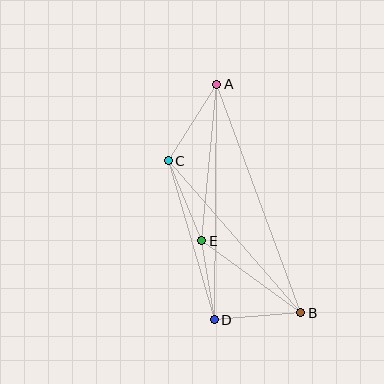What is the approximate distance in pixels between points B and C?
The distance between B and C is approximately 202 pixels.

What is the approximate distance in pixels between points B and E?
The distance between B and E is approximately 123 pixels.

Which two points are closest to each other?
Points D and E are closest to each other.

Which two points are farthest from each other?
Points A and B are farthest from each other.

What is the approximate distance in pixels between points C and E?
The distance between C and E is approximately 87 pixels.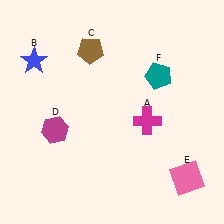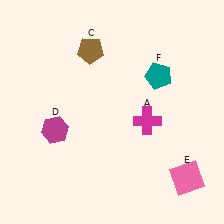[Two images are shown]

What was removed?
The blue star (B) was removed in Image 2.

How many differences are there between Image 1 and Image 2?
There is 1 difference between the two images.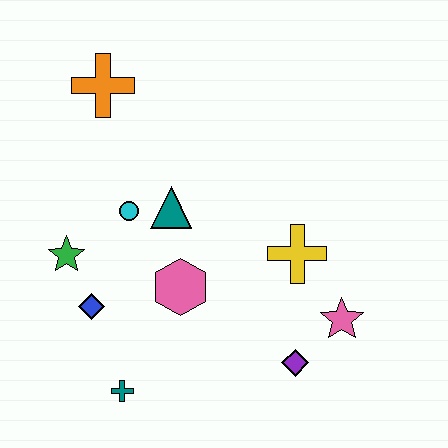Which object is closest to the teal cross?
The blue diamond is closest to the teal cross.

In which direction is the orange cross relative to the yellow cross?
The orange cross is to the left of the yellow cross.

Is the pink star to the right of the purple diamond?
Yes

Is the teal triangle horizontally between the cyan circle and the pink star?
Yes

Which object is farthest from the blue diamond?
The pink star is farthest from the blue diamond.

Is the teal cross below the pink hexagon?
Yes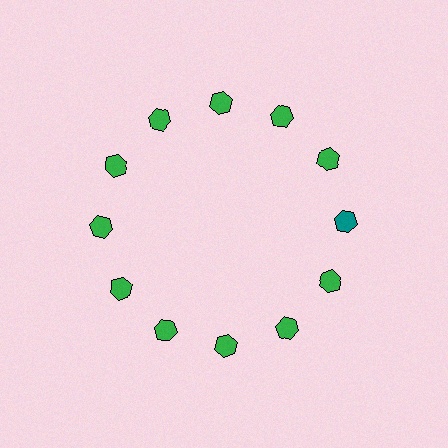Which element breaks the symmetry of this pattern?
The teal hexagon at roughly the 3 o'clock position breaks the symmetry. All other shapes are green hexagons.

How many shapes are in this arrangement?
There are 12 shapes arranged in a ring pattern.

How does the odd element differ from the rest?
It has a different color: teal instead of green.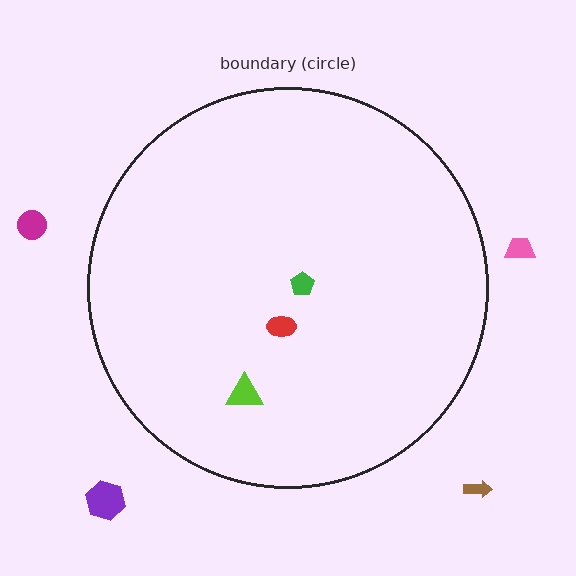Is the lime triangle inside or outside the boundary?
Inside.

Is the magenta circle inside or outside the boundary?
Outside.